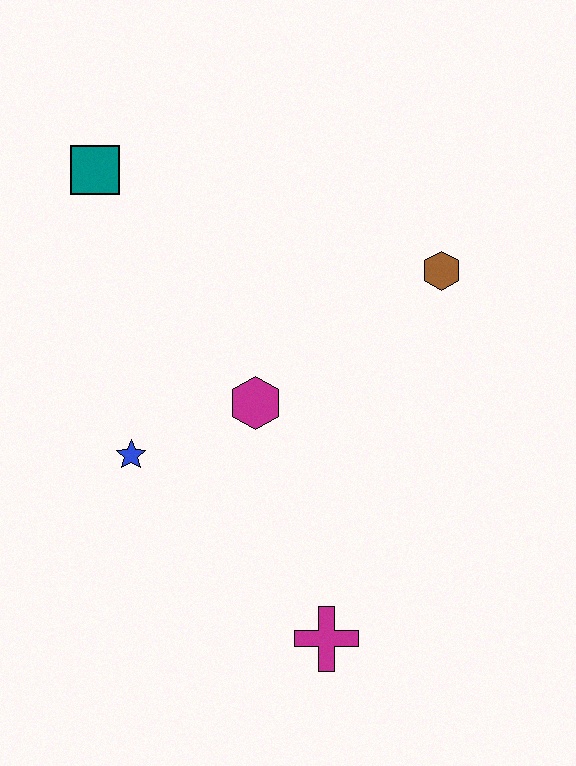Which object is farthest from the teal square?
The magenta cross is farthest from the teal square.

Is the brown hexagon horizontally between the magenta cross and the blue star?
No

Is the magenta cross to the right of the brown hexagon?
No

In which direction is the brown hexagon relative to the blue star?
The brown hexagon is to the right of the blue star.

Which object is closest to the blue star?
The magenta hexagon is closest to the blue star.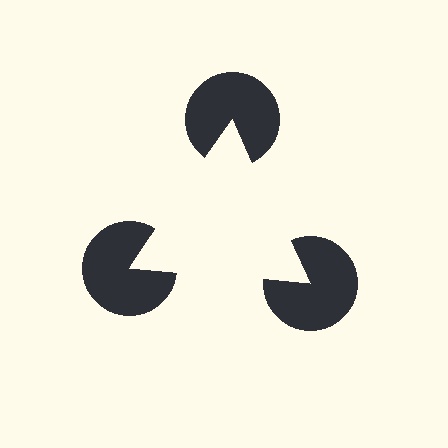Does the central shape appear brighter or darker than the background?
It typically appears slightly brighter than the background, even though no actual brightness change is drawn.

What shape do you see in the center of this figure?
An illusory triangle — its edges are inferred from the aligned wedge cuts in the pac-man discs, not physically drawn.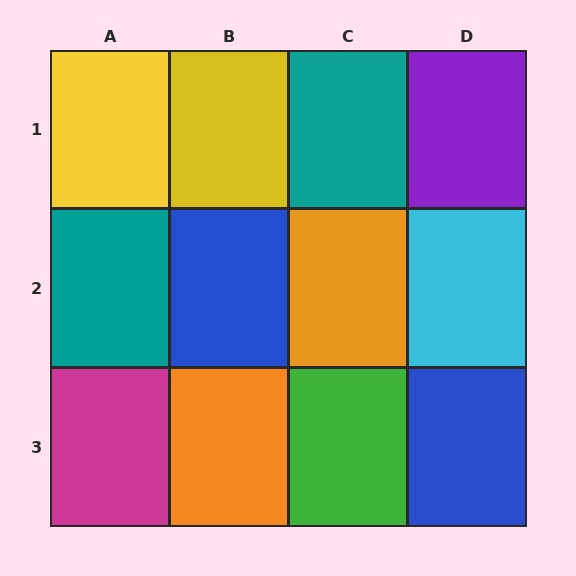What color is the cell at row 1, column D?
Purple.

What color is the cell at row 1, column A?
Yellow.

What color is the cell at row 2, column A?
Teal.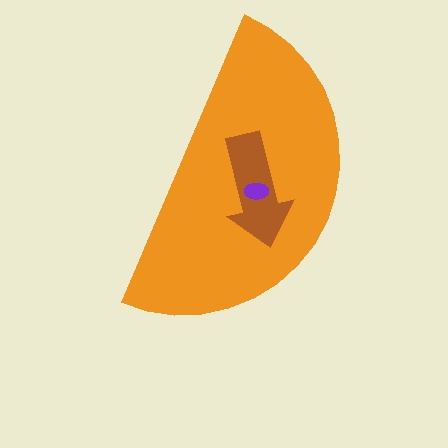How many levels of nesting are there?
3.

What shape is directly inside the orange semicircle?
The brown arrow.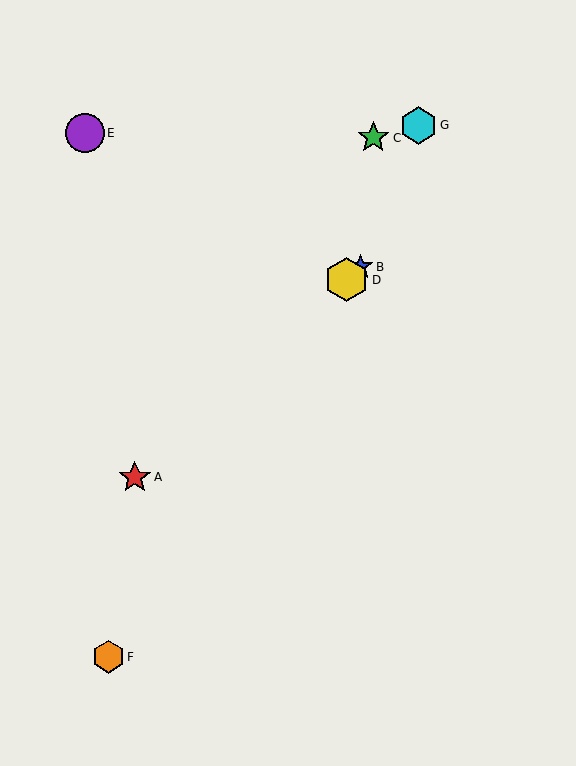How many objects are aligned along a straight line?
3 objects (A, B, D) are aligned along a straight line.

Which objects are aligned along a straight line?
Objects A, B, D are aligned along a straight line.